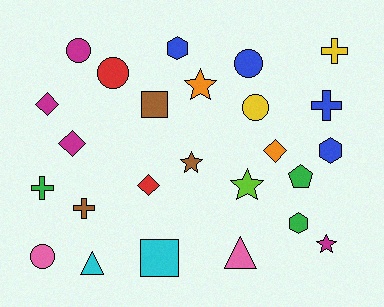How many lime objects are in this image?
There is 1 lime object.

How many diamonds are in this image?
There are 4 diamonds.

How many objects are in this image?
There are 25 objects.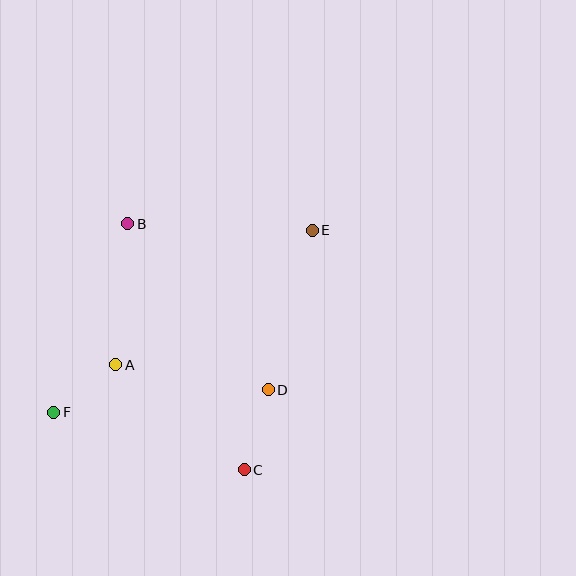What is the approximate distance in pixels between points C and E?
The distance between C and E is approximately 249 pixels.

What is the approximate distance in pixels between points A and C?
The distance between A and C is approximately 166 pixels.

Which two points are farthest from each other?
Points E and F are farthest from each other.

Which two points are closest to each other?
Points A and F are closest to each other.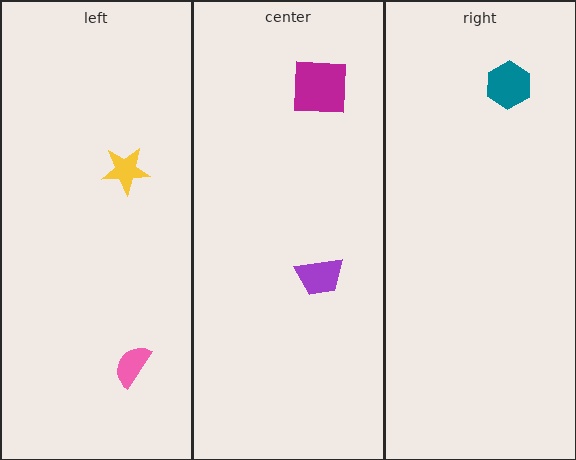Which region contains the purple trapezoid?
The center region.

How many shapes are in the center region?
2.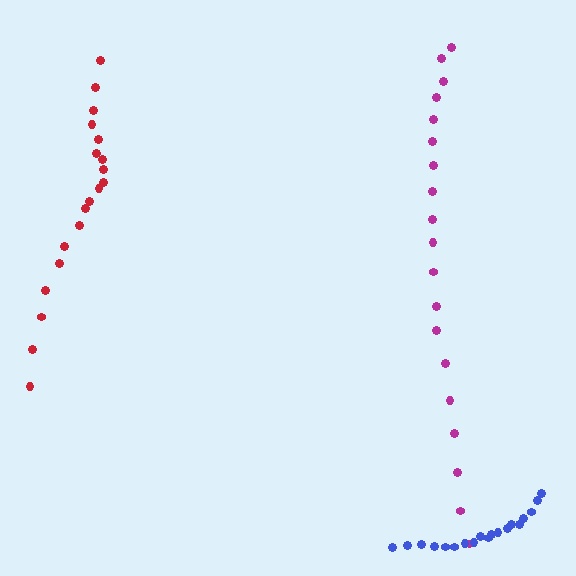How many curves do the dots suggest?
There are 3 distinct paths.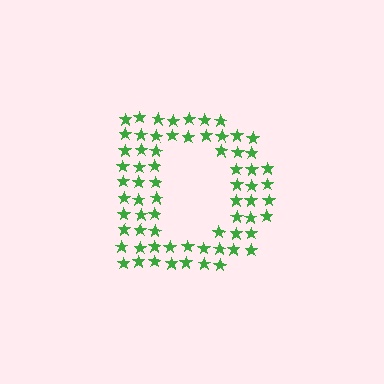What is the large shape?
The large shape is the letter D.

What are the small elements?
The small elements are stars.